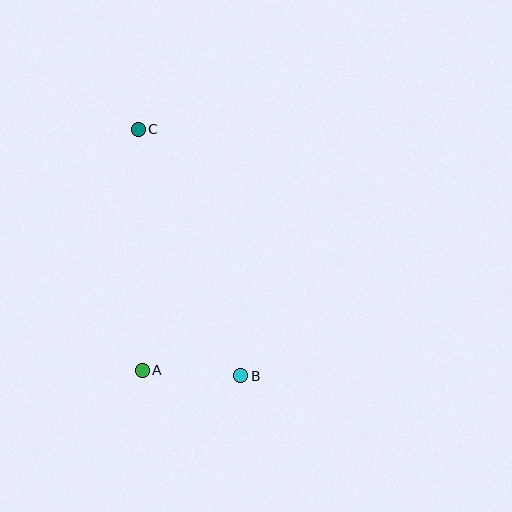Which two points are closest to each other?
Points A and B are closest to each other.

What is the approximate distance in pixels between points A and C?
The distance between A and C is approximately 241 pixels.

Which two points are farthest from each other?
Points B and C are farthest from each other.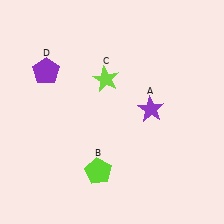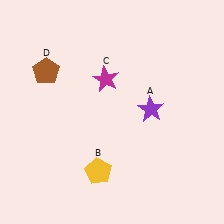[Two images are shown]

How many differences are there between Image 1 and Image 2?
There are 3 differences between the two images.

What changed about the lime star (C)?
In Image 1, C is lime. In Image 2, it changed to magenta.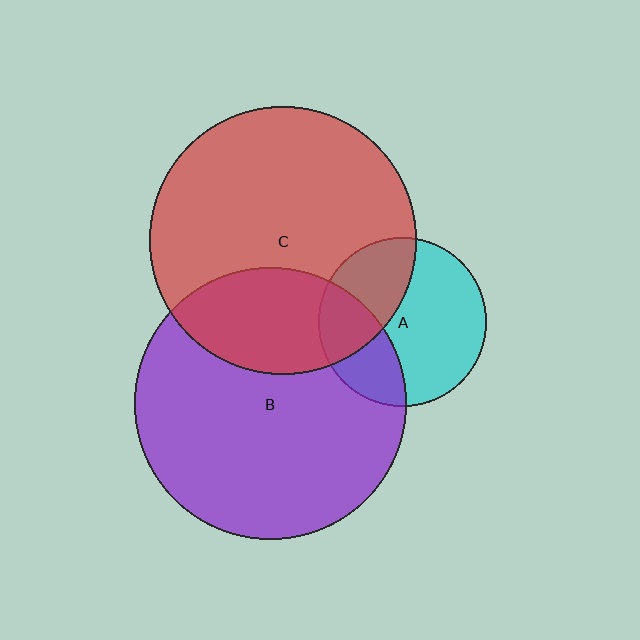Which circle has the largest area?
Circle B (purple).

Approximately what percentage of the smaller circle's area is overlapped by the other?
Approximately 35%.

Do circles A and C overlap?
Yes.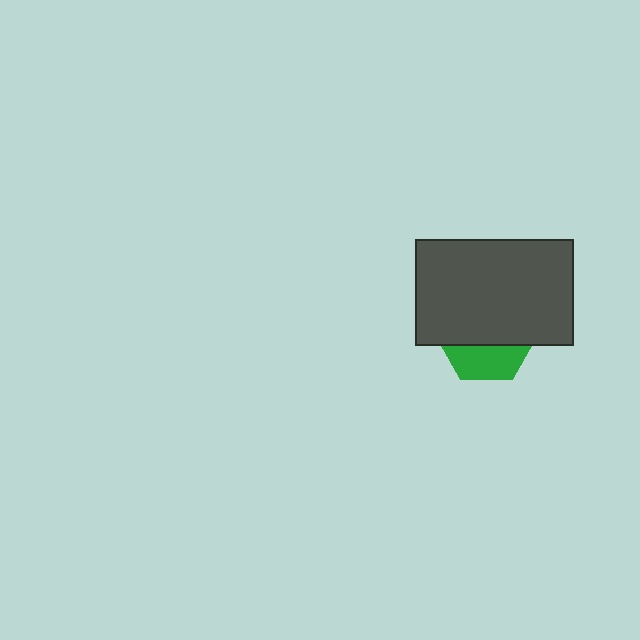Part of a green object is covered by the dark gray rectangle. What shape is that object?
It is a hexagon.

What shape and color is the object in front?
The object in front is a dark gray rectangle.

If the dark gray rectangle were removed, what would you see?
You would see the complete green hexagon.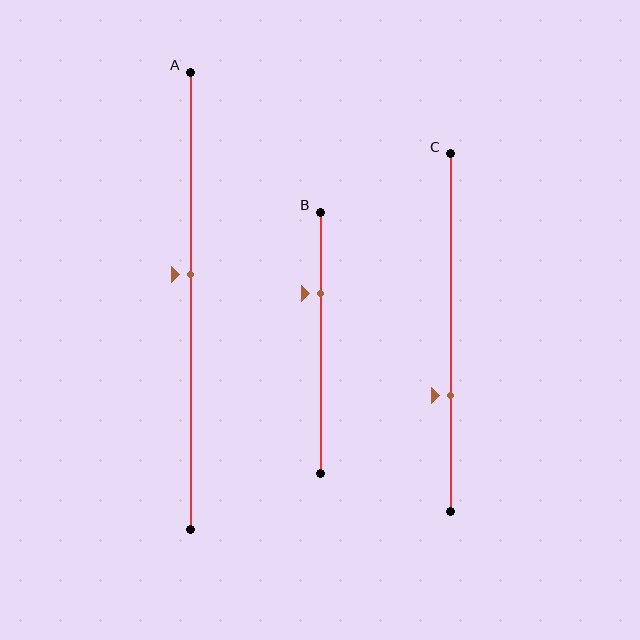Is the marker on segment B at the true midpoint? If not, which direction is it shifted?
No, the marker on segment B is shifted upward by about 19% of the segment length.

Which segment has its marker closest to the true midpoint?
Segment A has its marker closest to the true midpoint.